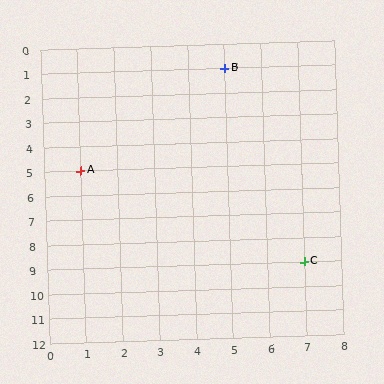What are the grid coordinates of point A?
Point A is at grid coordinates (1, 5).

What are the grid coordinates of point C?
Point C is at grid coordinates (7, 9).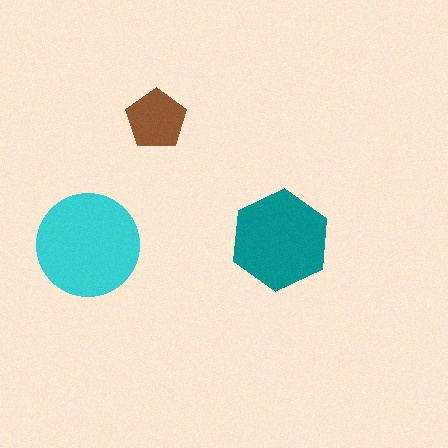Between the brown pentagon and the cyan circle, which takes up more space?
The cyan circle.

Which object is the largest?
The cyan circle.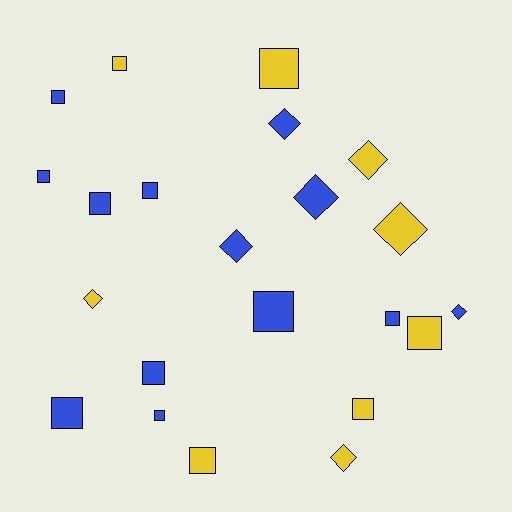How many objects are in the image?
There are 22 objects.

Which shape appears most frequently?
Square, with 14 objects.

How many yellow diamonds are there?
There are 4 yellow diamonds.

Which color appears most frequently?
Blue, with 13 objects.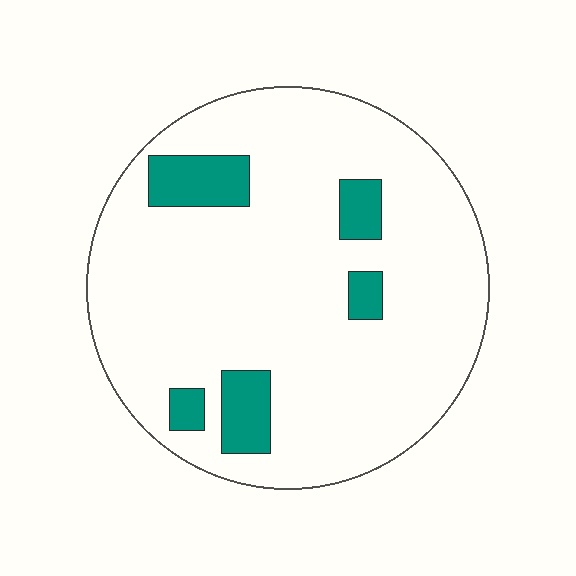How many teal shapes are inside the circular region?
5.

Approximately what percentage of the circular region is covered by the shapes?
Approximately 10%.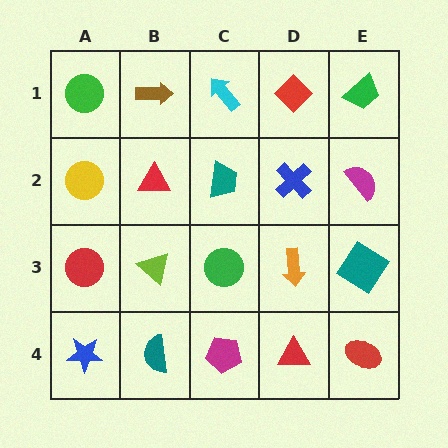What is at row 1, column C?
A cyan arrow.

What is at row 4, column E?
A red ellipse.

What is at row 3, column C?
A green circle.